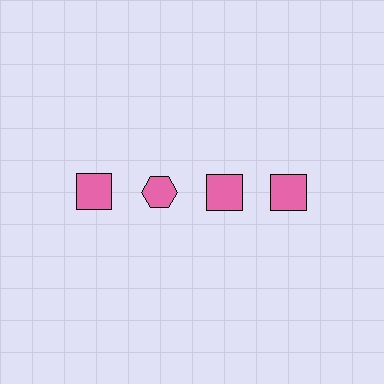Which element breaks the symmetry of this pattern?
The pink hexagon in the top row, second from left column breaks the symmetry. All other shapes are pink squares.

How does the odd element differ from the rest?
It has a different shape: hexagon instead of square.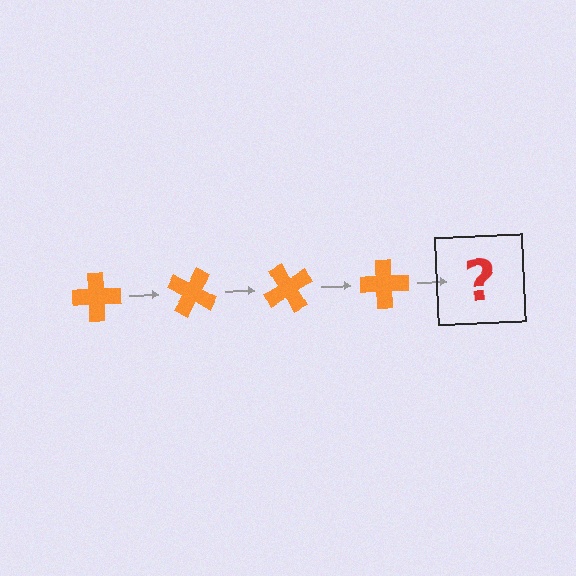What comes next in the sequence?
The next element should be an orange cross rotated 120 degrees.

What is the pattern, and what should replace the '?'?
The pattern is that the cross rotates 30 degrees each step. The '?' should be an orange cross rotated 120 degrees.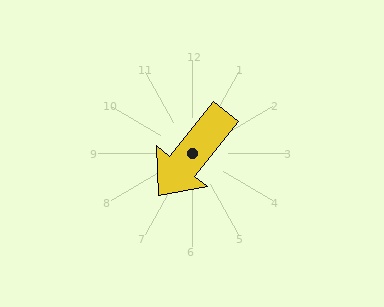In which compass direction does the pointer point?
Southwest.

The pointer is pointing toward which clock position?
Roughly 7 o'clock.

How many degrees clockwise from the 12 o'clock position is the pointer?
Approximately 219 degrees.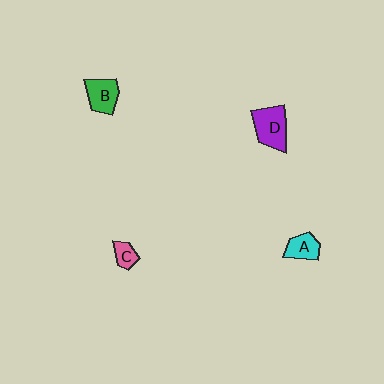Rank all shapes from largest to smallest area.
From largest to smallest: D (purple), B (green), A (cyan), C (pink).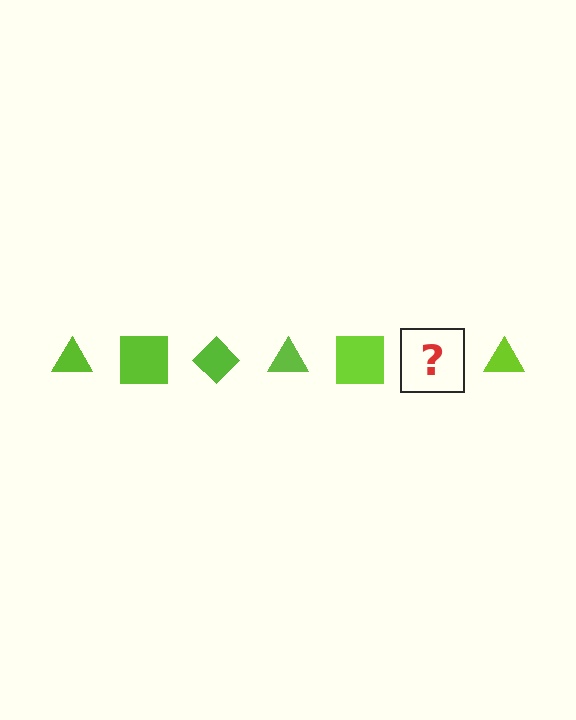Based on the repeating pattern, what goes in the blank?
The blank should be a lime diamond.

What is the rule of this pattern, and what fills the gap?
The rule is that the pattern cycles through triangle, square, diamond shapes in lime. The gap should be filled with a lime diamond.